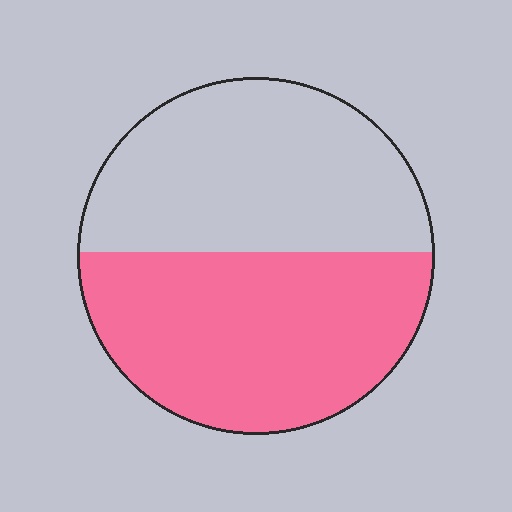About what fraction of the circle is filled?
About one half (1/2).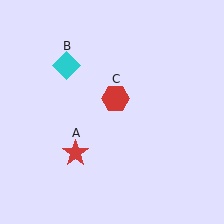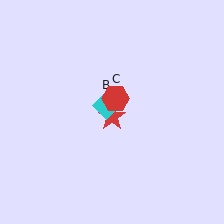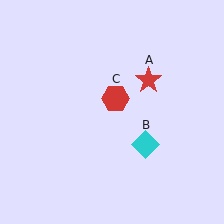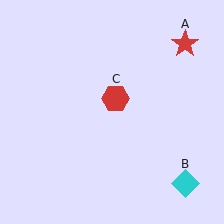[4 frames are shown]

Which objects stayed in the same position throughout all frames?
Red hexagon (object C) remained stationary.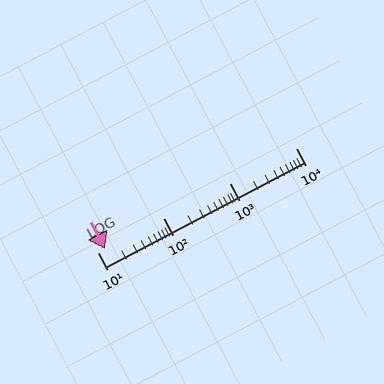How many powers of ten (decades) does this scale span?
The scale spans 3 decades, from 10 to 10000.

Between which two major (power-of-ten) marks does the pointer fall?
The pointer is between 10 and 100.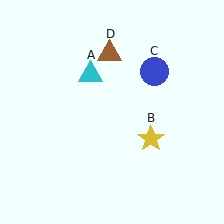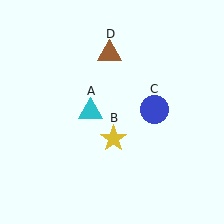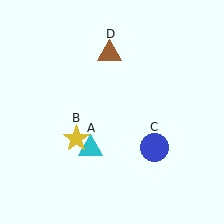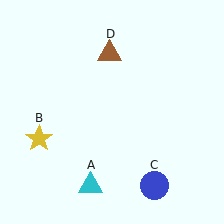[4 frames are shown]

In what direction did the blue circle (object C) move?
The blue circle (object C) moved down.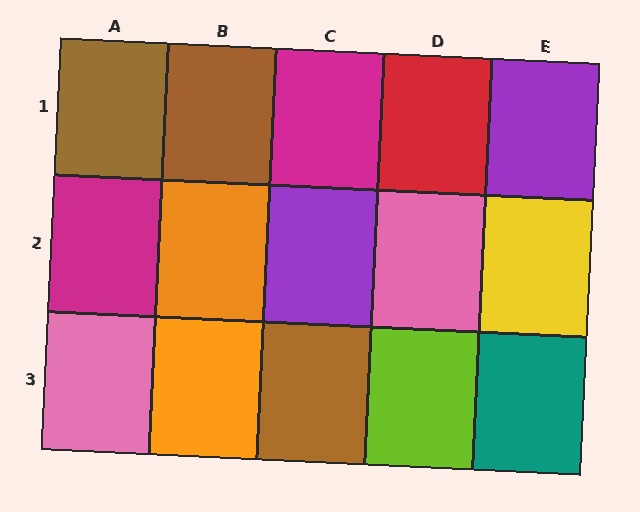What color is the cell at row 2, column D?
Pink.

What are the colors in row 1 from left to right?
Brown, brown, magenta, red, purple.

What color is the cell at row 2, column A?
Magenta.